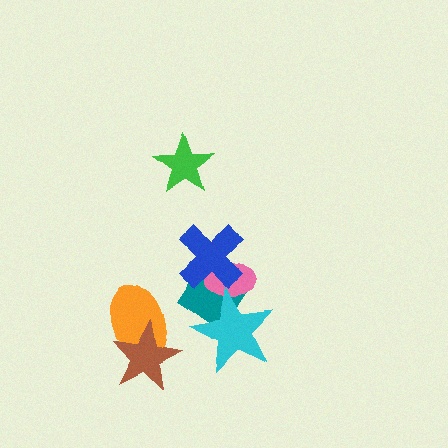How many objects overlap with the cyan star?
2 objects overlap with the cyan star.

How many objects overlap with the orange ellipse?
1 object overlaps with the orange ellipse.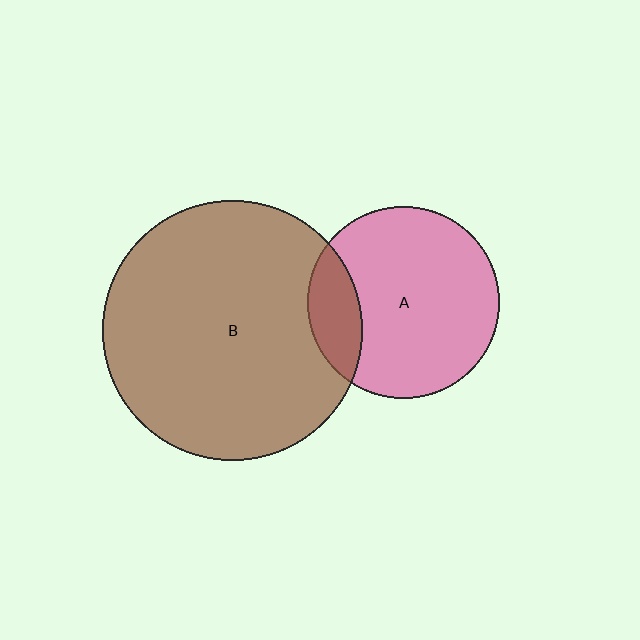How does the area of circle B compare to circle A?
Approximately 1.8 times.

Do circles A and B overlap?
Yes.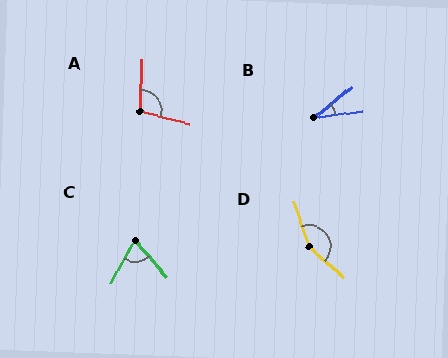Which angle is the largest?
D, at approximately 150 degrees.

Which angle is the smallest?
B, at approximately 32 degrees.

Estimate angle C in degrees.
Approximately 70 degrees.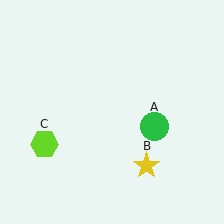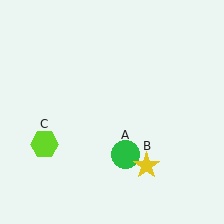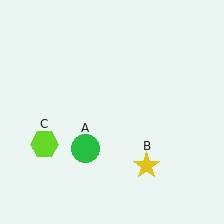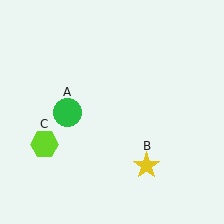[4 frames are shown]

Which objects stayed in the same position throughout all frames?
Yellow star (object B) and lime hexagon (object C) remained stationary.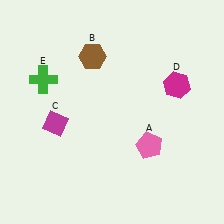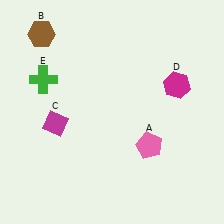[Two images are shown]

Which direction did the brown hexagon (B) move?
The brown hexagon (B) moved left.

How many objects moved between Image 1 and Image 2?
1 object moved between the two images.